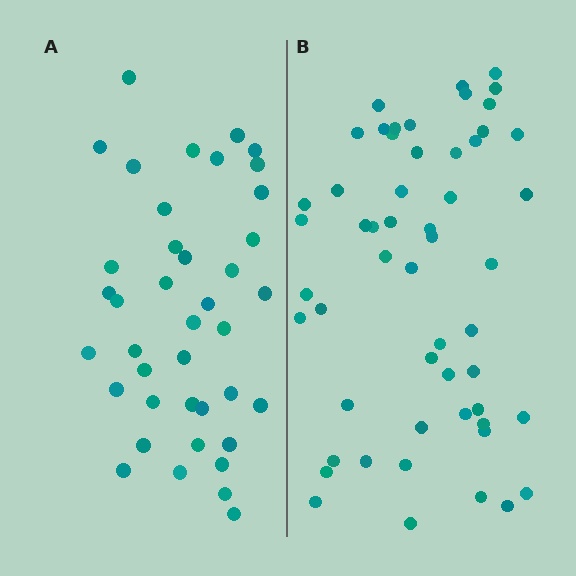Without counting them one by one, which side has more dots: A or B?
Region B (the right region) has more dots.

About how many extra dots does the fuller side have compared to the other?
Region B has approximately 15 more dots than region A.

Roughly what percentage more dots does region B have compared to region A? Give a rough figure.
About 35% more.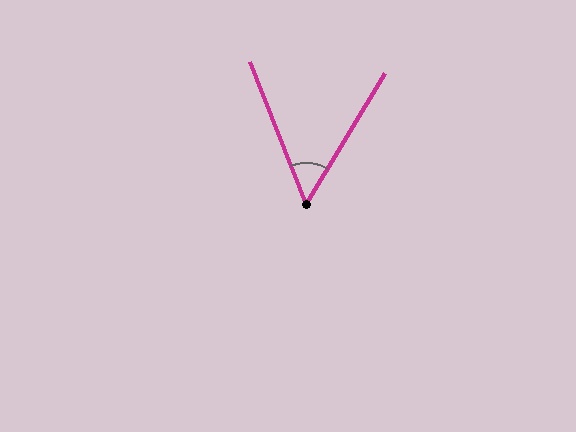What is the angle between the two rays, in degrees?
Approximately 53 degrees.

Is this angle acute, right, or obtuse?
It is acute.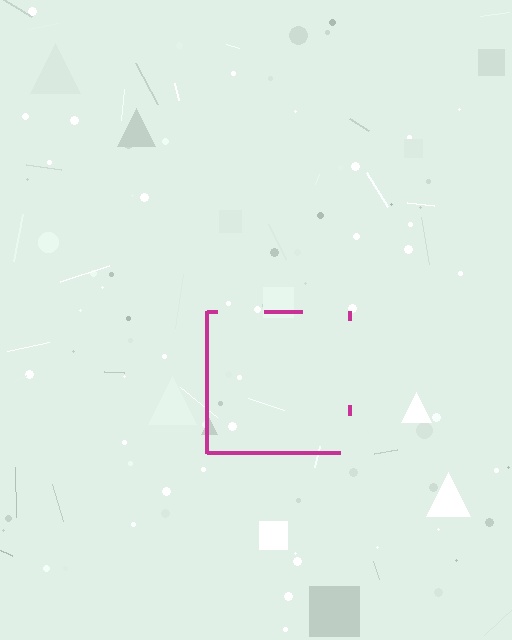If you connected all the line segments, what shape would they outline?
They would outline a square.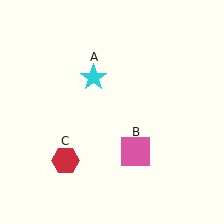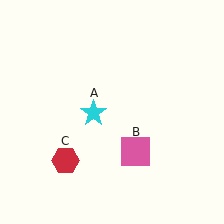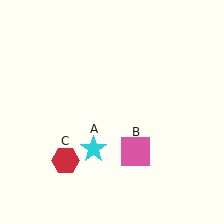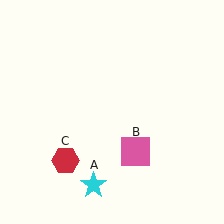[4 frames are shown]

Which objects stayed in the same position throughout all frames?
Pink square (object B) and red hexagon (object C) remained stationary.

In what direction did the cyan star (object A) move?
The cyan star (object A) moved down.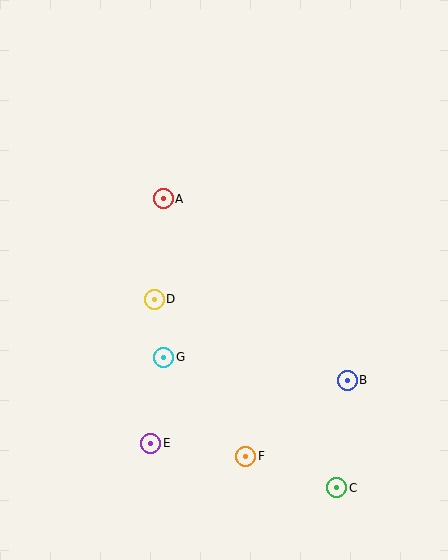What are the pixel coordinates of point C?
Point C is at (337, 488).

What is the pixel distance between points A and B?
The distance between A and B is 259 pixels.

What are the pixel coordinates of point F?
Point F is at (246, 456).